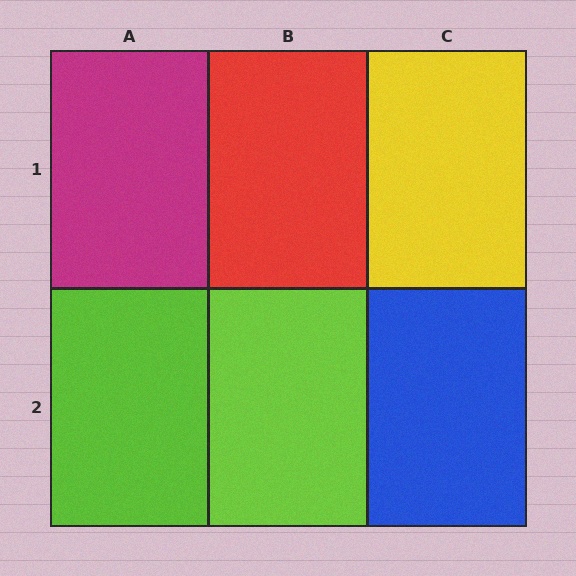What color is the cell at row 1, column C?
Yellow.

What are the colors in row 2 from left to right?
Lime, lime, blue.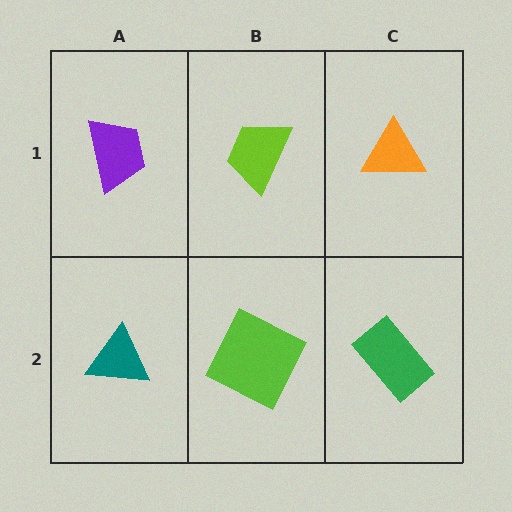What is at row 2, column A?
A teal triangle.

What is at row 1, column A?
A purple trapezoid.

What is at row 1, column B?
A lime trapezoid.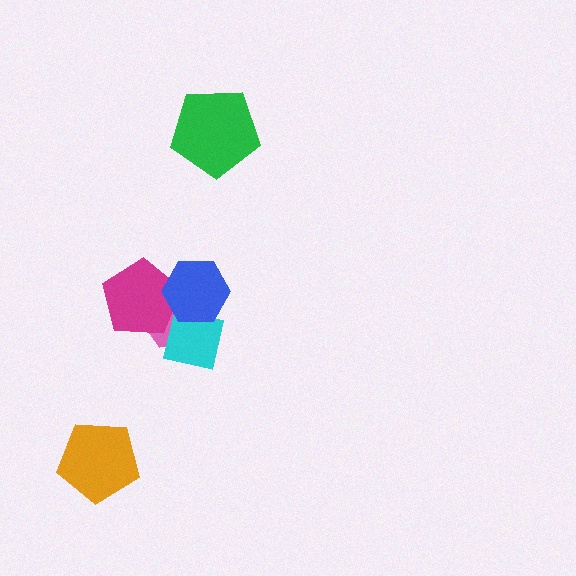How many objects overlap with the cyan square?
3 objects overlap with the cyan square.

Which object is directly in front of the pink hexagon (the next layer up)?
The cyan square is directly in front of the pink hexagon.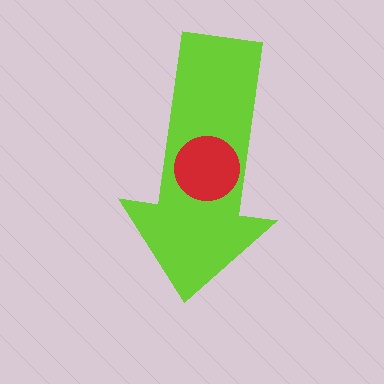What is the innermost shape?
The red circle.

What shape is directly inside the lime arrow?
The red circle.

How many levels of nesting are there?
2.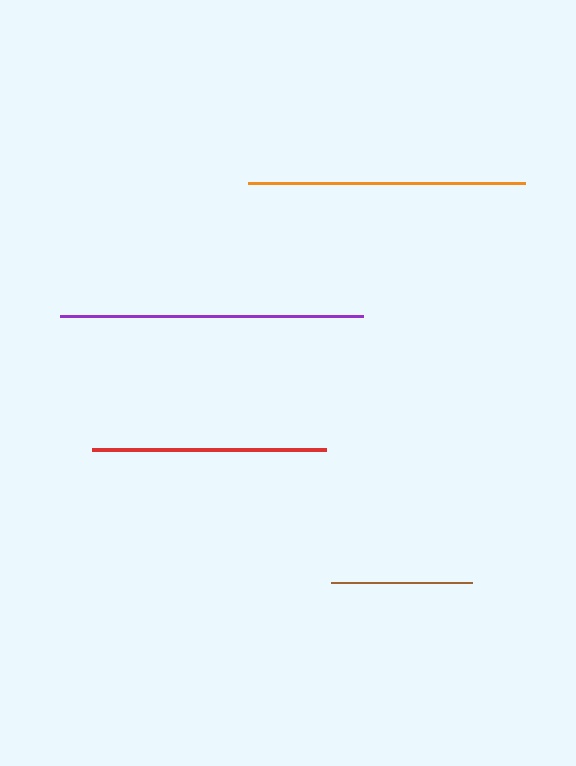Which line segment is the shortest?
The brown line is the shortest at approximately 140 pixels.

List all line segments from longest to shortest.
From longest to shortest: purple, orange, red, brown.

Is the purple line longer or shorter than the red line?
The purple line is longer than the red line.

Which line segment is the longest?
The purple line is the longest at approximately 303 pixels.